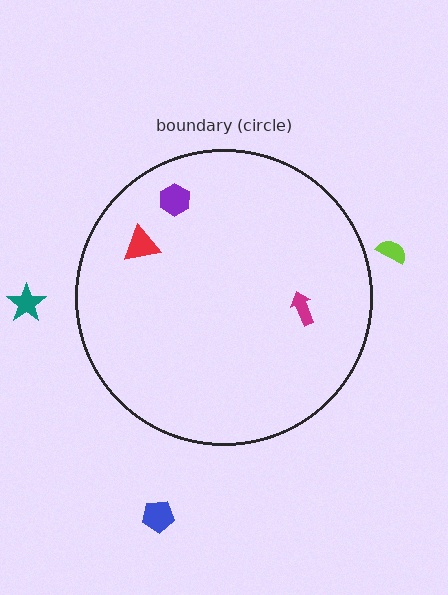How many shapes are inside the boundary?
3 inside, 3 outside.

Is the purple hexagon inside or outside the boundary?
Inside.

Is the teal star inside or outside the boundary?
Outside.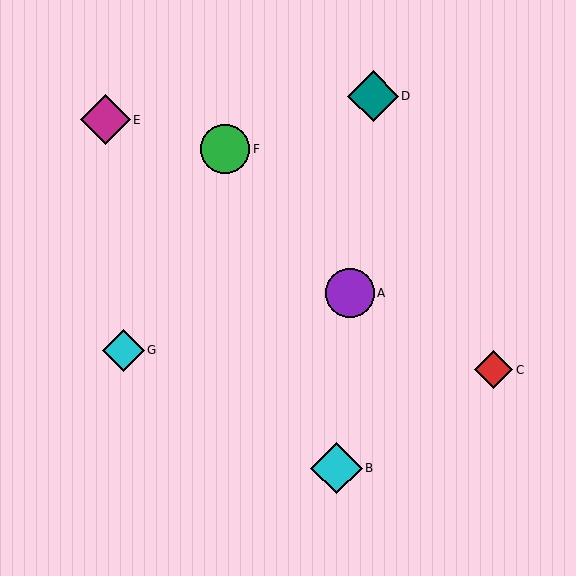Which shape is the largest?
The cyan diamond (labeled B) is the largest.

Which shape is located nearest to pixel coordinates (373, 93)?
The teal diamond (labeled D) at (373, 96) is nearest to that location.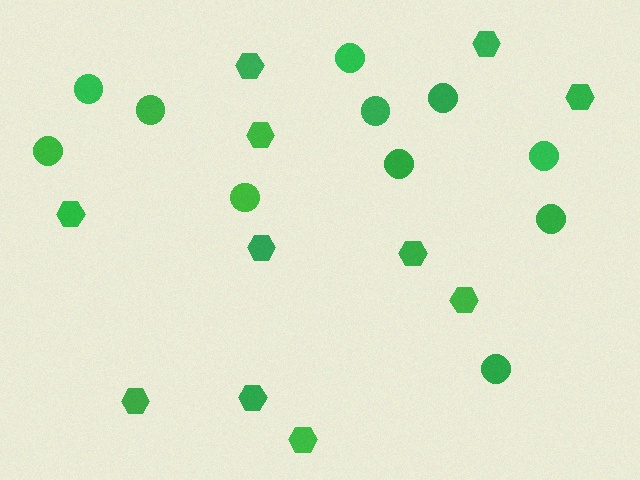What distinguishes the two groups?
There are 2 groups: one group of circles (11) and one group of hexagons (11).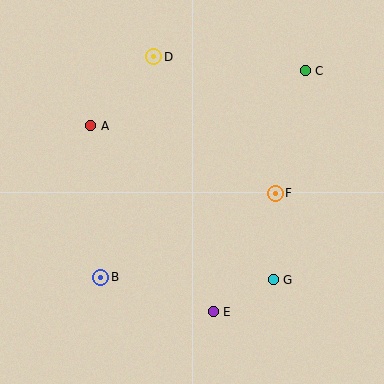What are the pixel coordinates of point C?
Point C is at (305, 71).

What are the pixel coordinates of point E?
Point E is at (213, 312).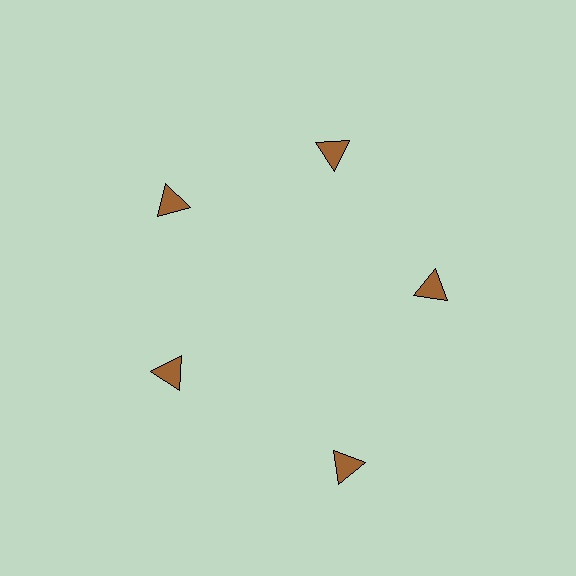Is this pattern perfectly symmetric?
No. The 5 brown triangles are arranged in a ring, but one element near the 5 o'clock position is pushed outward from the center, breaking the 5-fold rotational symmetry.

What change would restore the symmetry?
The symmetry would be restored by moving it inward, back onto the ring so that all 5 triangles sit at equal angles and equal distance from the center.